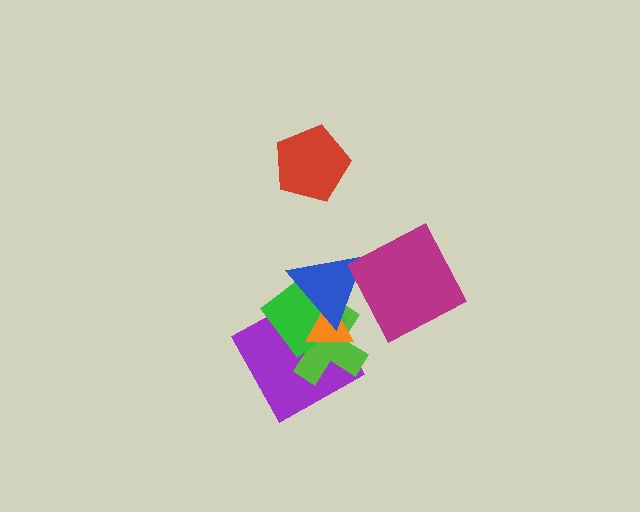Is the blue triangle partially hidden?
Yes, it is partially covered by another shape.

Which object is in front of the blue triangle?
The magenta square is in front of the blue triangle.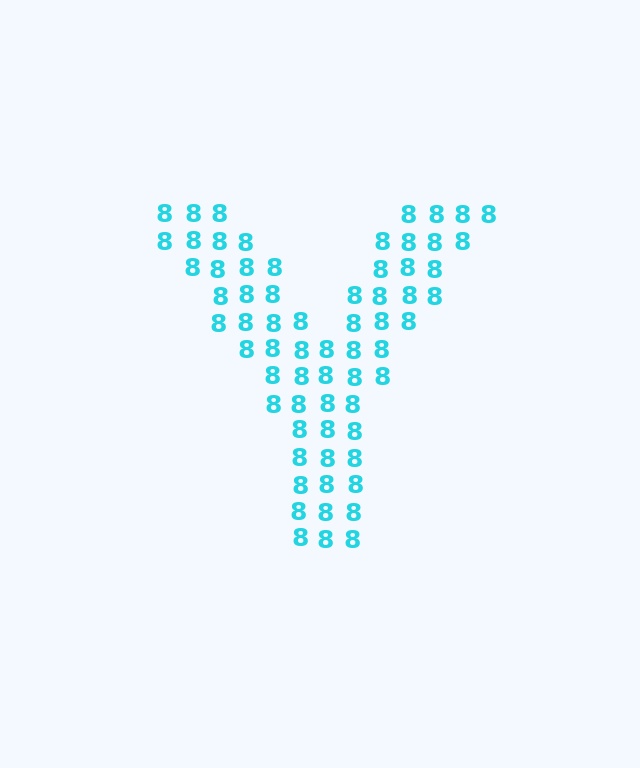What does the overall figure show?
The overall figure shows the letter Y.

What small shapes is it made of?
It is made of small digit 8's.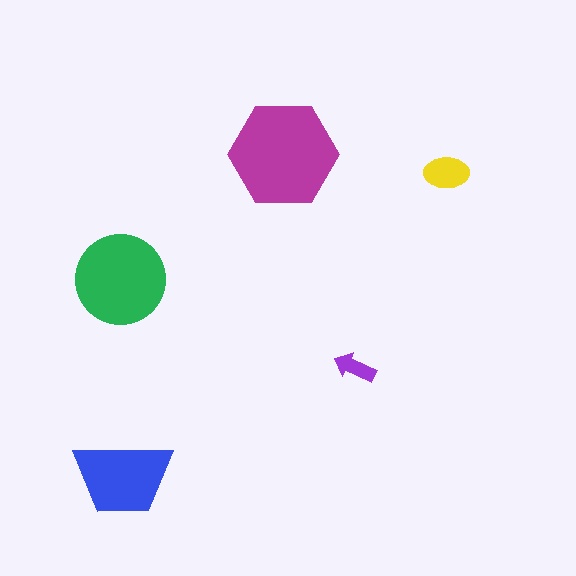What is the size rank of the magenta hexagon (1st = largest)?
1st.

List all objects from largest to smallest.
The magenta hexagon, the green circle, the blue trapezoid, the yellow ellipse, the purple arrow.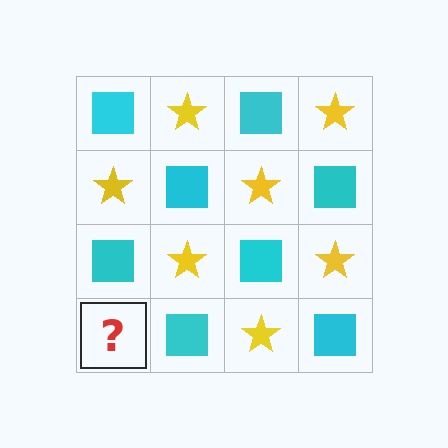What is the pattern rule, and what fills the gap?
The rule is that it alternates cyan square and yellow star in a checkerboard pattern. The gap should be filled with a yellow star.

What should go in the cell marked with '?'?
The missing cell should contain a yellow star.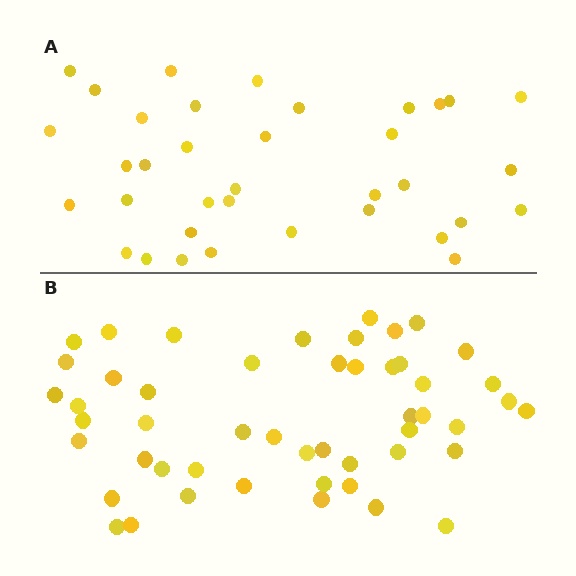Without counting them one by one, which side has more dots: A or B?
Region B (the bottom region) has more dots.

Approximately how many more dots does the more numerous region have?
Region B has approximately 15 more dots than region A.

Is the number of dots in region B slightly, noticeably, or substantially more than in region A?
Region B has noticeably more, but not dramatically so. The ratio is roughly 1.4 to 1.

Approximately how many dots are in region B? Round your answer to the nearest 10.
About 50 dots.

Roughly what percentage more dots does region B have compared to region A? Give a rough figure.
About 40% more.